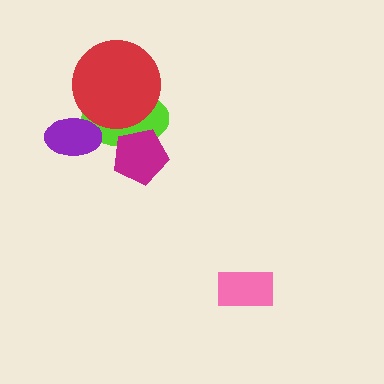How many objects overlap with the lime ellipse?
3 objects overlap with the lime ellipse.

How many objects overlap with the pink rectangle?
0 objects overlap with the pink rectangle.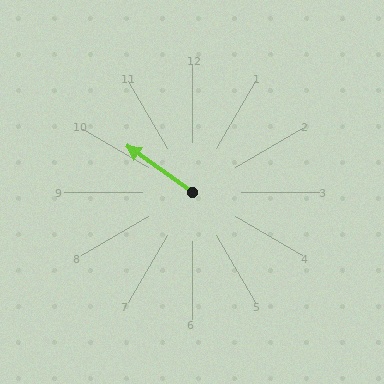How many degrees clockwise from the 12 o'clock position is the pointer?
Approximately 305 degrees.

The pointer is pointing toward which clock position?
Roughly 10 o'clock.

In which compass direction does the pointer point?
Northwest.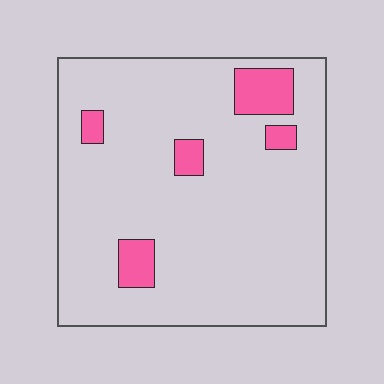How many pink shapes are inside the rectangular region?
5.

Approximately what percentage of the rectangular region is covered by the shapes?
Approximately 10%.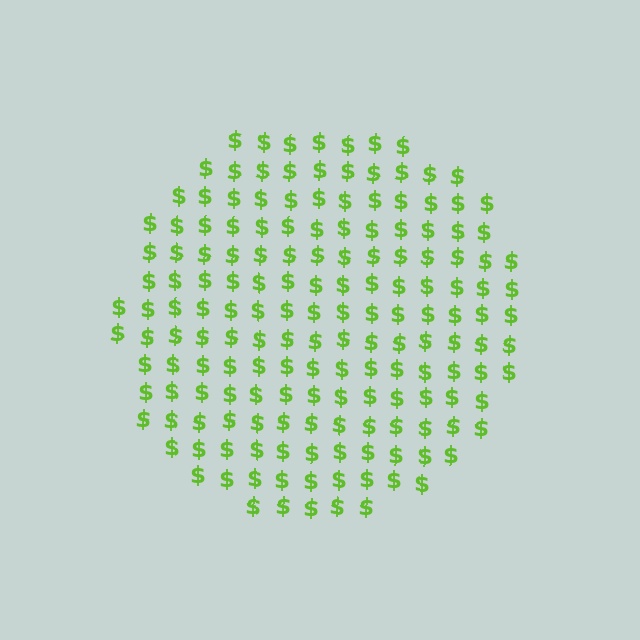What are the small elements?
The small elements are dollar signs.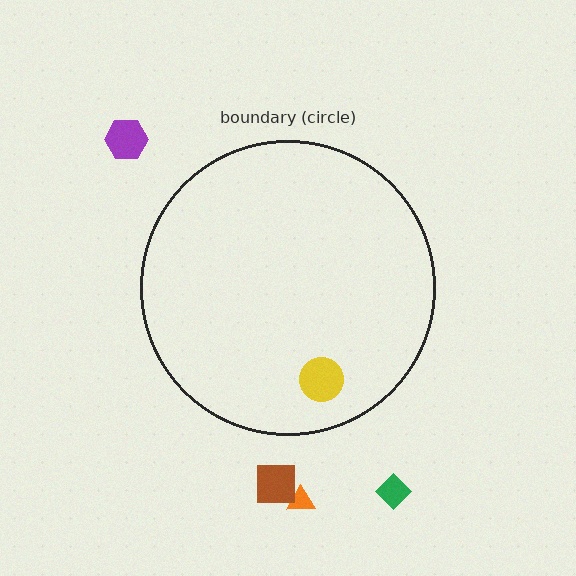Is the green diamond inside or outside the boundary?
Outside.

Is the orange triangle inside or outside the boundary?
Outside.